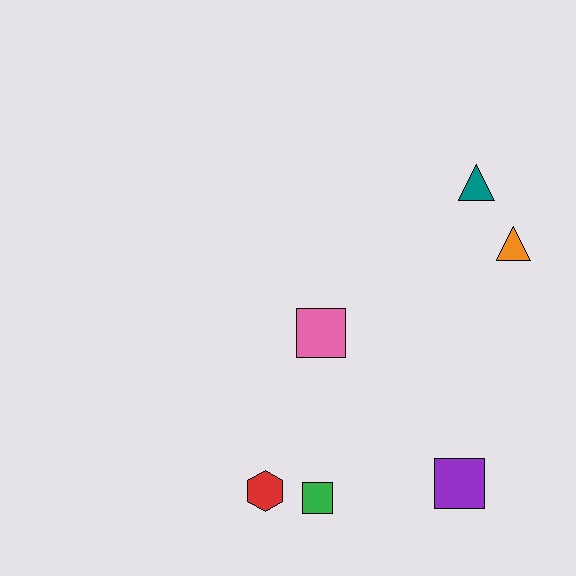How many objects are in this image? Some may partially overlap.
There are 6 objects.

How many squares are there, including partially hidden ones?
There are 3 squares.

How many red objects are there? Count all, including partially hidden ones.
There is 1 red object.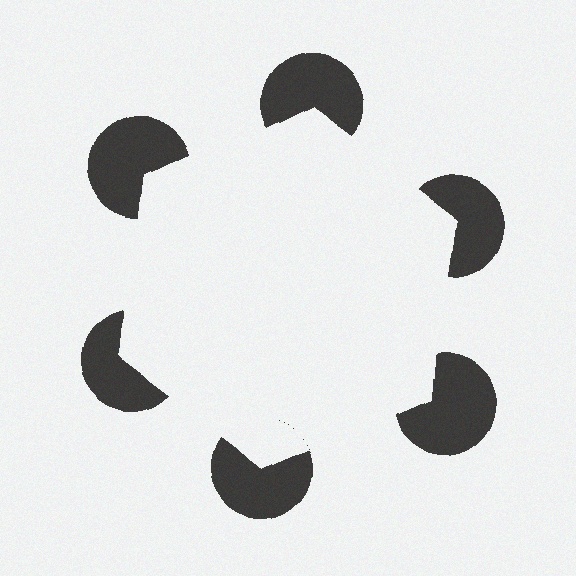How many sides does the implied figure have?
6 sides.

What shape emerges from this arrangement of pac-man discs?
An illusory hexagon — its edges are inferred from the aligned wedge cuts in the pac-man discs, not physically drawn.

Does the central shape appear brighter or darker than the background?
It typically appears slightly brighter than the background, even though no actual brightness change is drawn.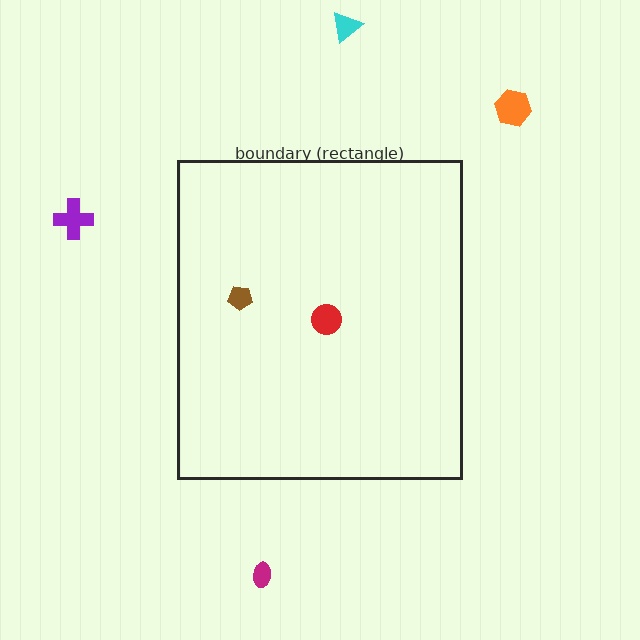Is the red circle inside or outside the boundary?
Inside.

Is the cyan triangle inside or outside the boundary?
Outside.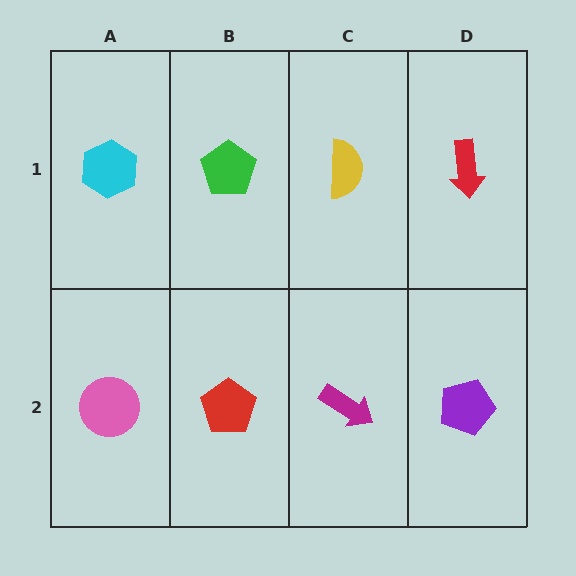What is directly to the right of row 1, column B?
A yellow semicircle.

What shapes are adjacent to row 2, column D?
A red arrow (row 1, column D), a magenta arrow (row 2, column C).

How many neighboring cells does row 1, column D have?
2.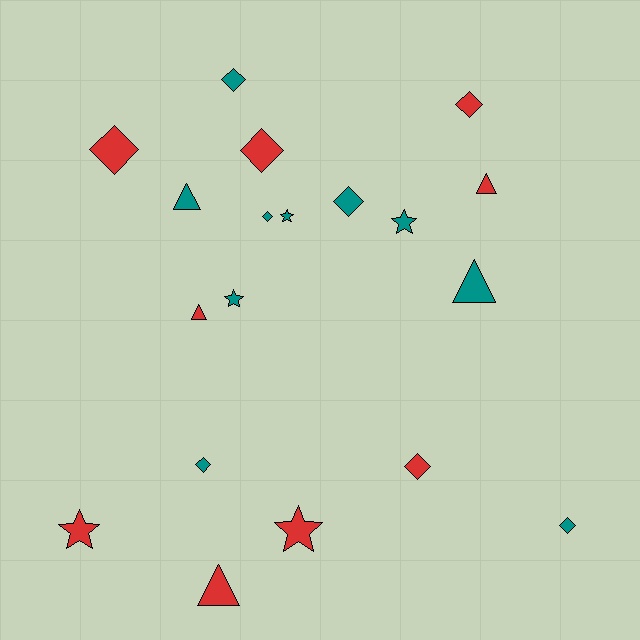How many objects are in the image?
There are 19 objects.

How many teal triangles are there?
There are 2 teal triangles.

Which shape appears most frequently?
Diamond, with 9 objects.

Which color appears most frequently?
Teal, with 10 objects.